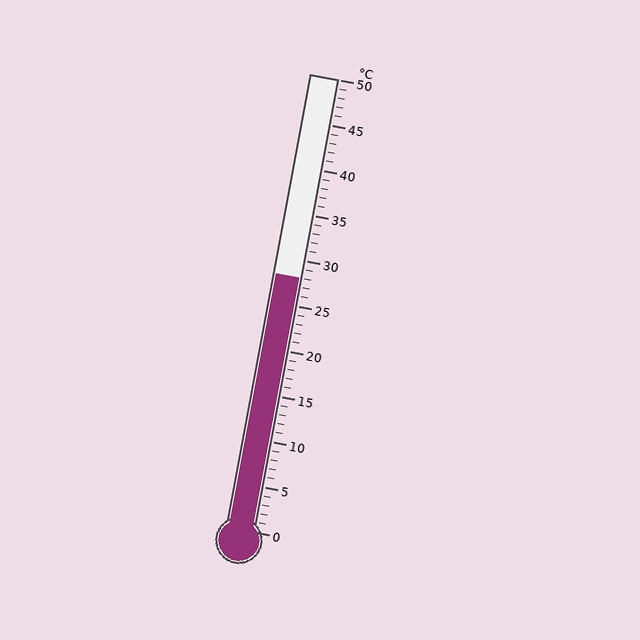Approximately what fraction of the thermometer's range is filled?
The thermometer is filled to approximately 55% of its range.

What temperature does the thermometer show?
The thermometer shows approximately 28°C.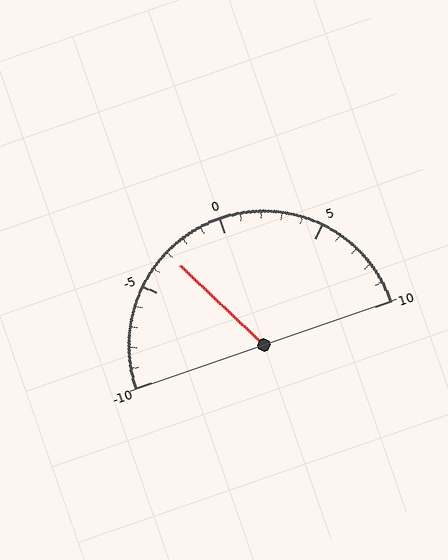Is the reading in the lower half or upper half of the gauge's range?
The reading is in the lower half of the range (-10 to 10).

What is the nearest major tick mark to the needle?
The nearest major tick mark is -5.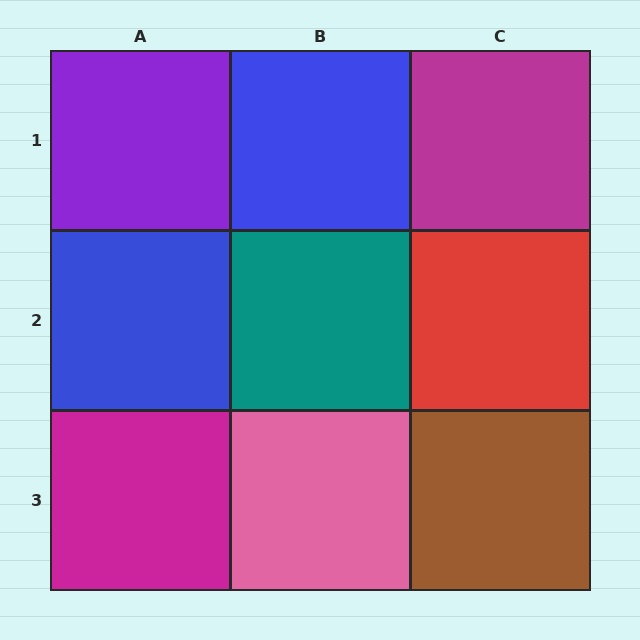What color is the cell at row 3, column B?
Pink.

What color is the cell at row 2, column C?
Red.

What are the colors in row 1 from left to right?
Purple, blue, magenta.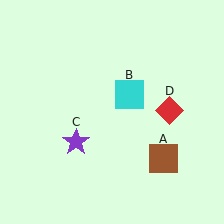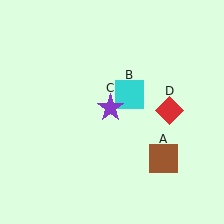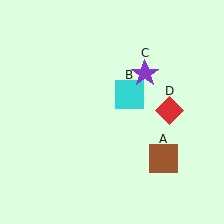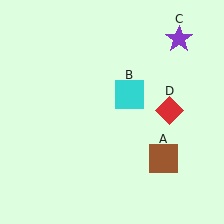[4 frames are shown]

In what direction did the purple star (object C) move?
The purple star (object C) moved up and to the right.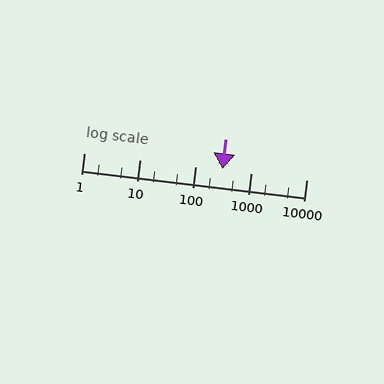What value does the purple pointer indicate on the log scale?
The pointer indicates approximately 310.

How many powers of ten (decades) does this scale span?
The scale spans 4 decades, from 1 to 10000.